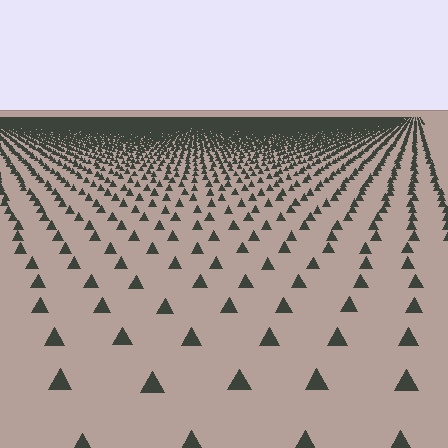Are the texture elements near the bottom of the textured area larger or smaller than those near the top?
Larger. Near the bottom, elements are closer to the viewer and appear at a bigger on-screen size.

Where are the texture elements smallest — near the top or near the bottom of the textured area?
Near the top.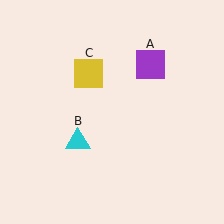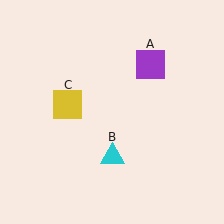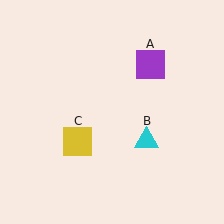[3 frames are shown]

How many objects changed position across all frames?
2 objects changed position: cyan triangle (object B), yellow square (object C).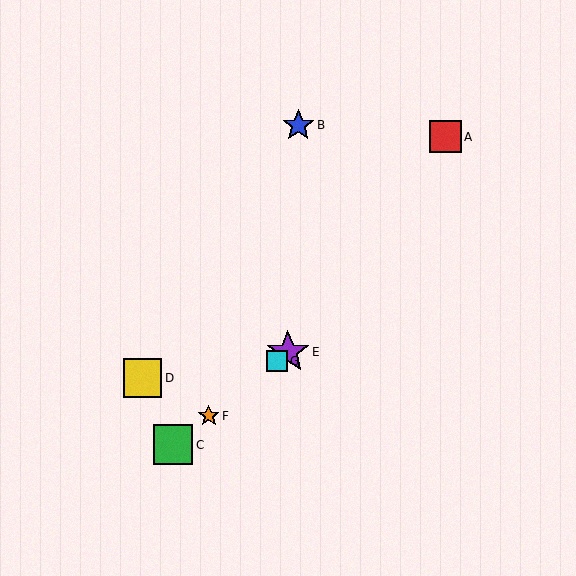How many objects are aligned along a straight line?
4 objects (C, E, F, G) are aligned along a straight line.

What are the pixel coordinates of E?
Object E is at (288, 352).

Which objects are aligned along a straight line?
Objects C, E, F, G are aligned along a straight line.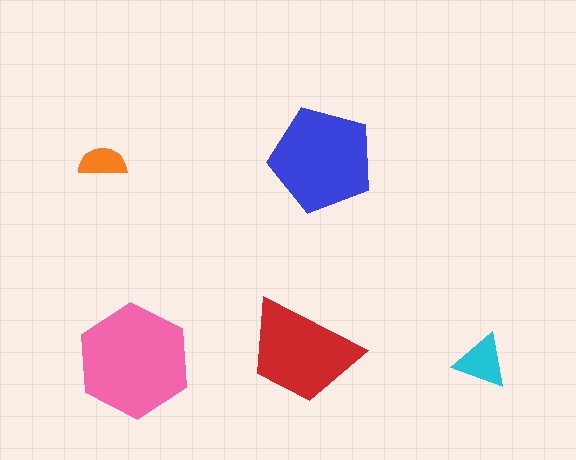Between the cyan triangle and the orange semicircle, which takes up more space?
The cyan triangle.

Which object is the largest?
The pink hexagon.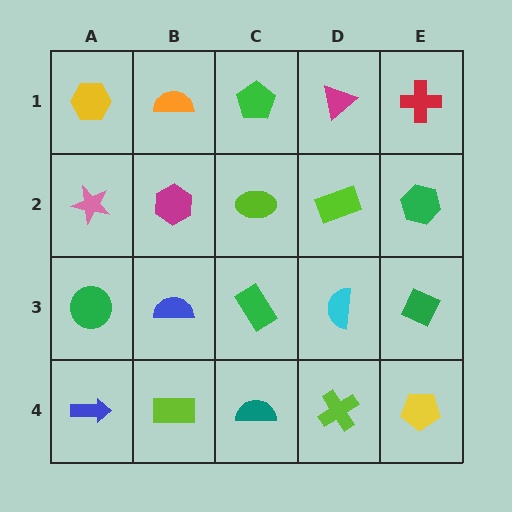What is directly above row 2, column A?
A yellow hexagon.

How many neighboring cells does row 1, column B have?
3.